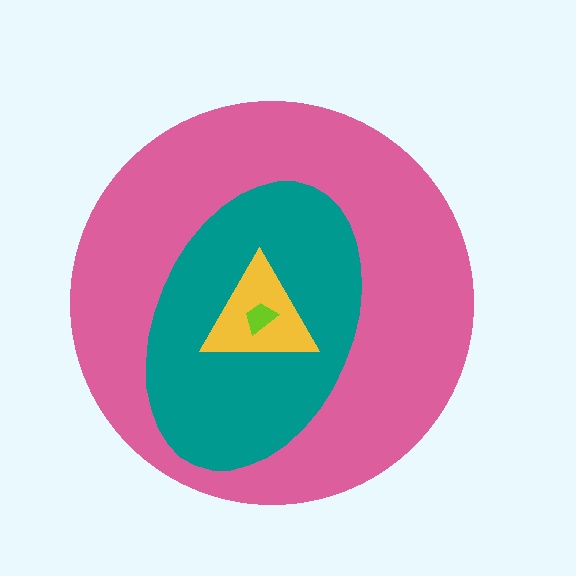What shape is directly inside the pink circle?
The teal ellipse.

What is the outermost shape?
The pink circle.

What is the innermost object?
The lime trapezoid.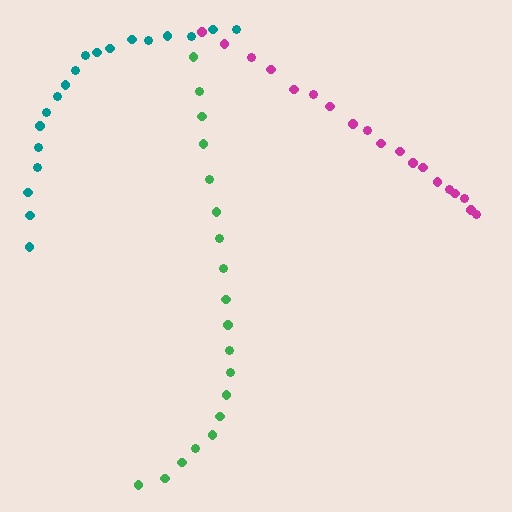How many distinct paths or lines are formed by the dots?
There are 3 distinct paths.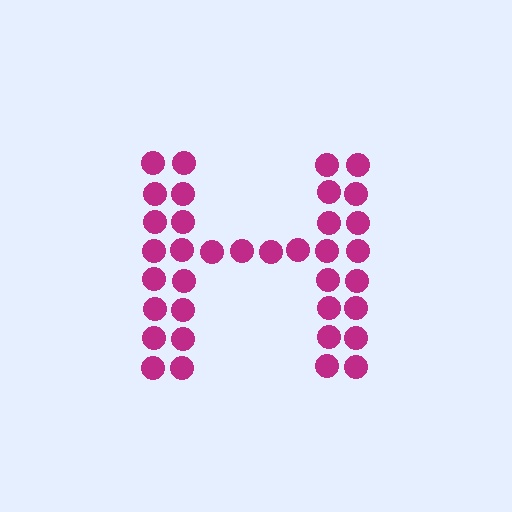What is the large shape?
The large shape is the letter H.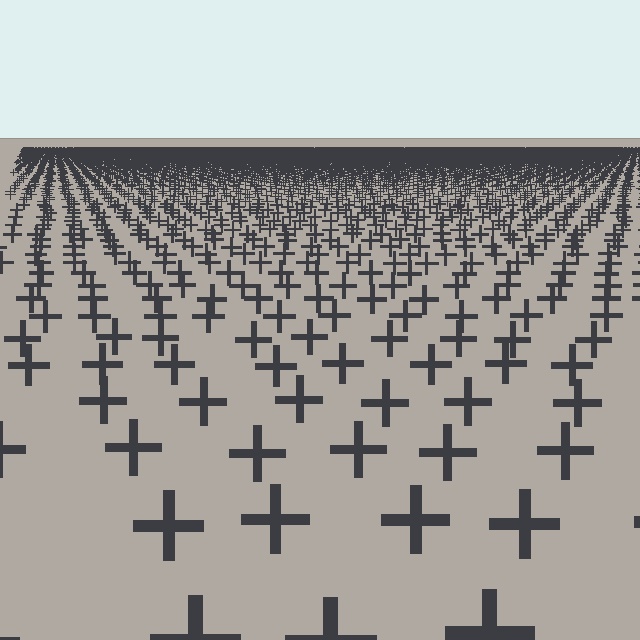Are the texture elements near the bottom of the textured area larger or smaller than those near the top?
Larger. Near the bottom, elements are closer to the viewer and appear at a bigger on-screen size.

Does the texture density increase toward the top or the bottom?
Density increases toward the top.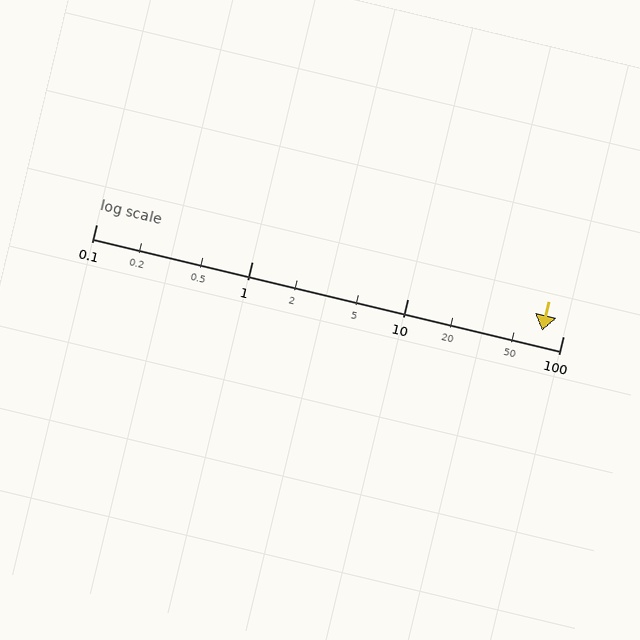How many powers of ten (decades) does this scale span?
The scale spans 3 decades, from 0.1 to 100.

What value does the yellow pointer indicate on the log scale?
The pointer indicates approximately 73.